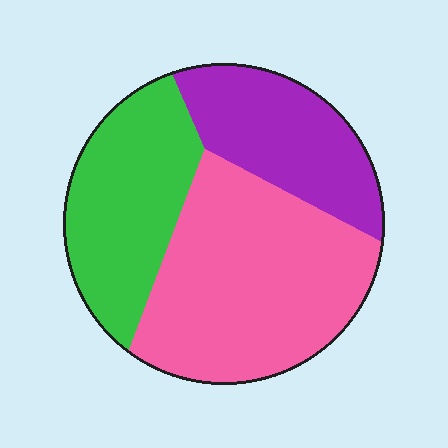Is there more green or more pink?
Pink.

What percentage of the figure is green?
Green covers about 30% of the figure.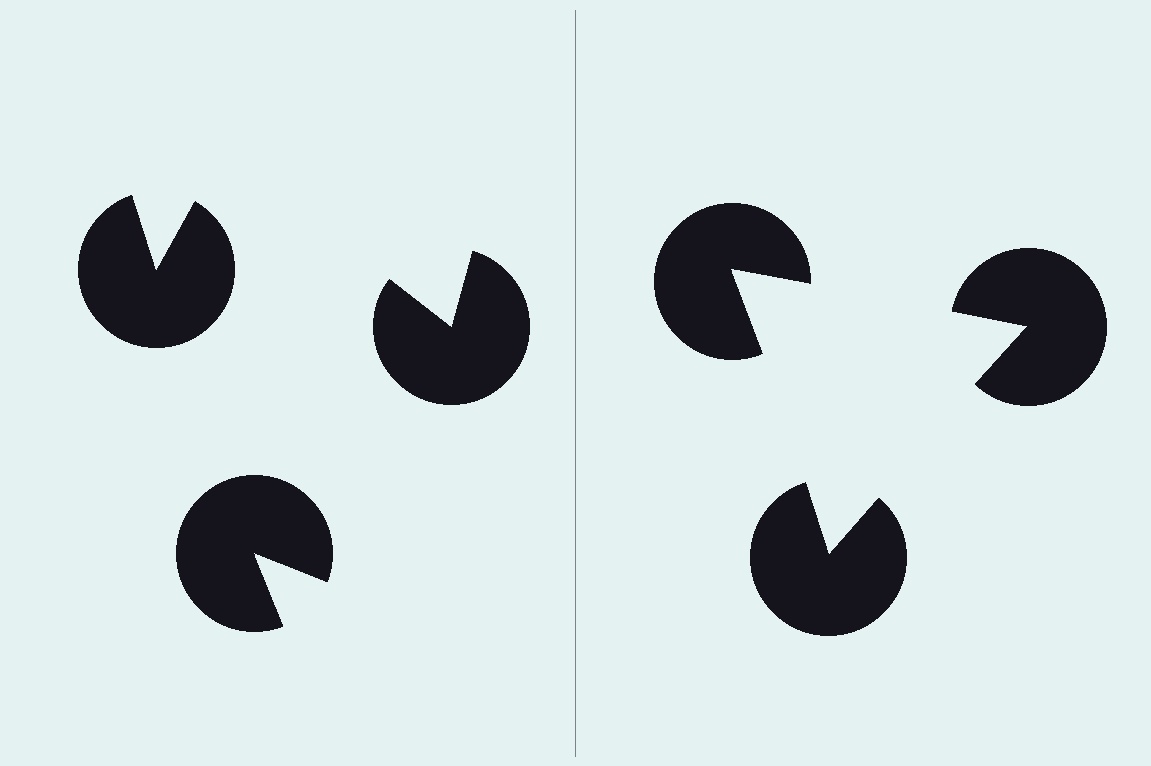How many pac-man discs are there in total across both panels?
6 — 3 on each side.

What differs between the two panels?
The pac-man discs are positioned identically on both sides; only the wedge orientations differ. On the right they align to a triangle; on the left they are misaligned.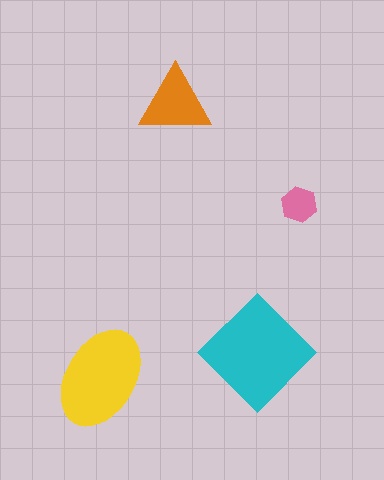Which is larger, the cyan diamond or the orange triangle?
The cyan diamond.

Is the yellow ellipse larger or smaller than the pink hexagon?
Larger.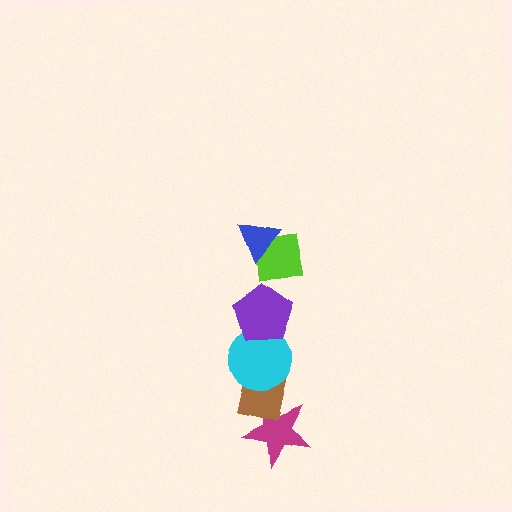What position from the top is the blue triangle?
The blue triangle is 1st from the top.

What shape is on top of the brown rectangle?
The cyan circle is on top of the brown rectangle.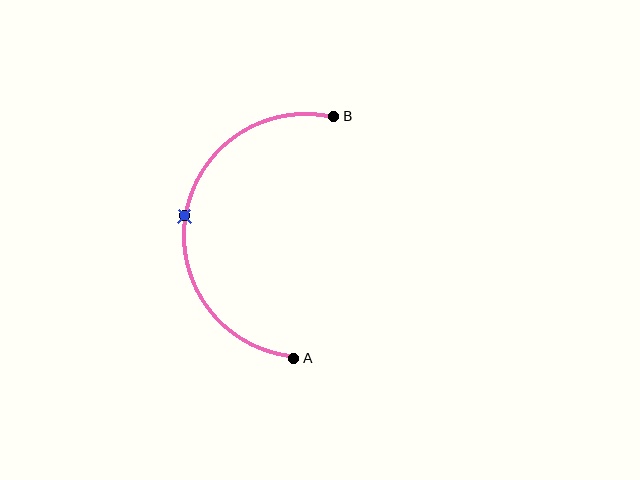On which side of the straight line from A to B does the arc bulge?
The arc bulges to the left of the straight line connecting A and B.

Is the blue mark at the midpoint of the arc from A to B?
Yes. The blue mark lies on the arc at equal arc-length from both A and B — it is the arc midpoint.